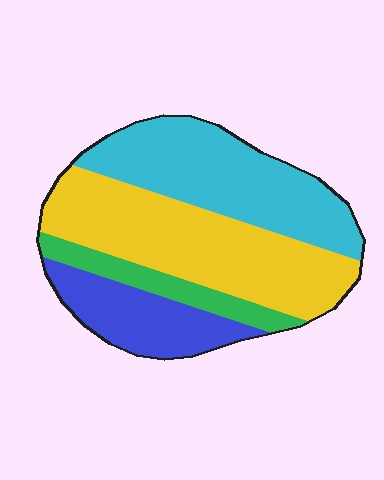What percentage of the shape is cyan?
Cyan takes up between a sixth and a third of the shape.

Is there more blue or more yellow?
Yellow.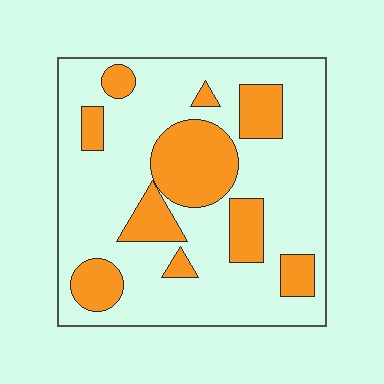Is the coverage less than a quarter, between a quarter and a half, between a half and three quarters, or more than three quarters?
Between a quarter and a half.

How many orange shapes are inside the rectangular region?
10.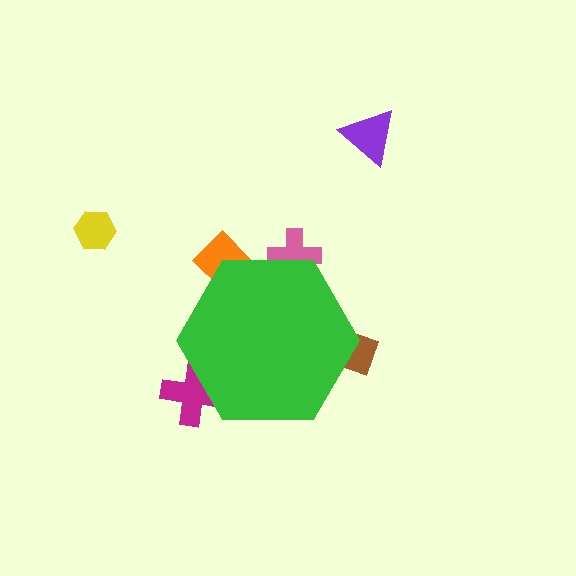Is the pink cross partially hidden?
Yes, the pink cross is partially hidden behind the green hexagon.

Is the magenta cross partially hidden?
Yes, the magenta cross is partially hidden behind the green hexagon.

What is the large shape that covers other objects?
A green hexagon.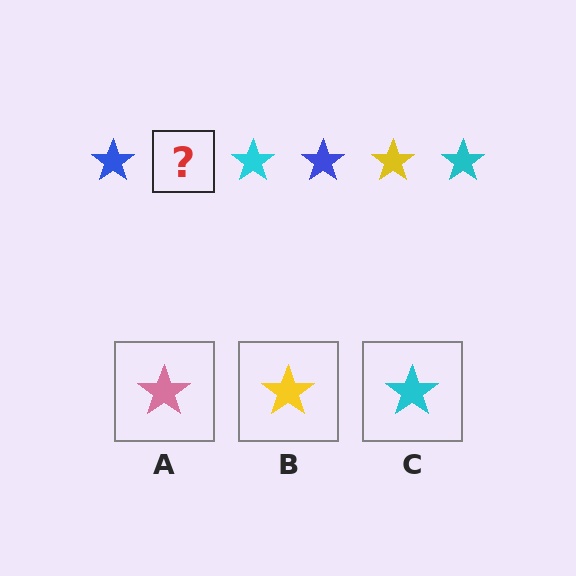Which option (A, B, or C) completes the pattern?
B.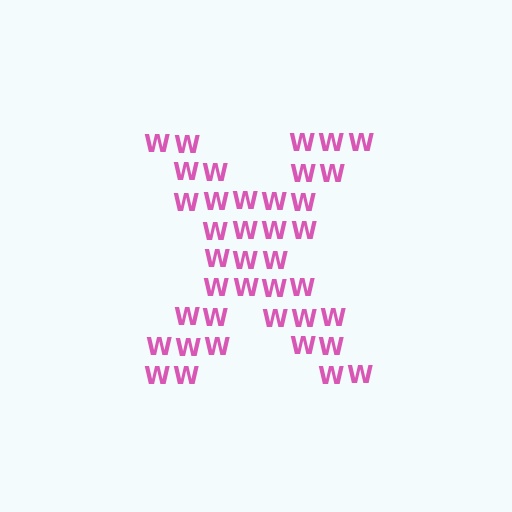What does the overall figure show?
The overall figure shows the letter X.